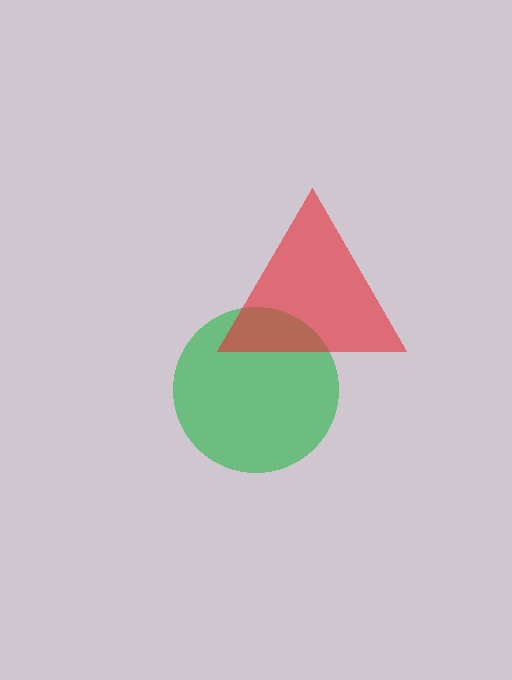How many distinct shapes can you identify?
There are 2 distinct shapes: a green circle, a red triangle.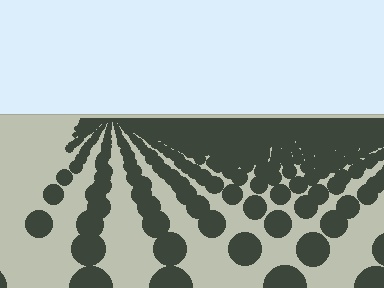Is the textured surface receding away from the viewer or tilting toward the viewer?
The surface is receding away from the viewer. Texture elements get smaller and denser toward the top.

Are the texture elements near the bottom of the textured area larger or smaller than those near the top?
Larger. Near the bottom, elements are closer to the viewer and appear at a bigger on-screen size.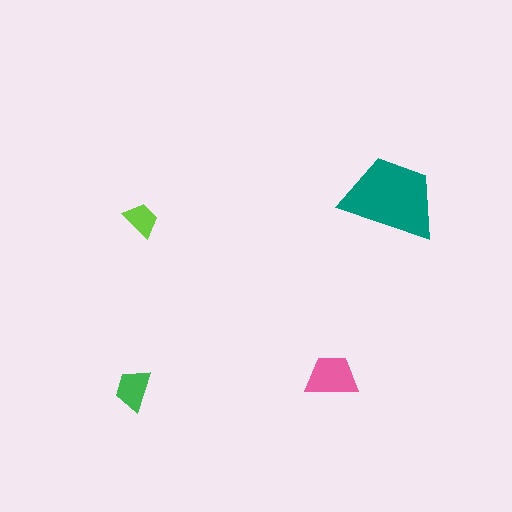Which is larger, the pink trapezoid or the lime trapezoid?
The pink one.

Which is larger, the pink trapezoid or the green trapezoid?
The pink one.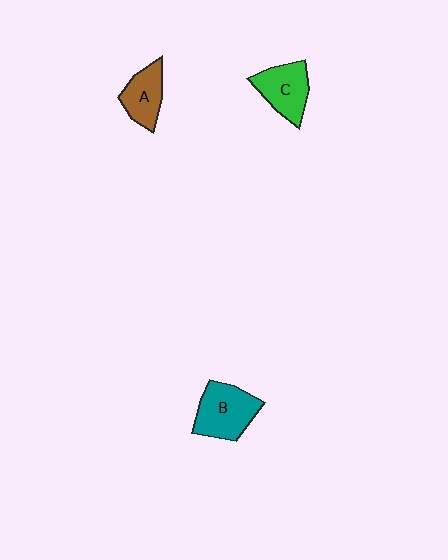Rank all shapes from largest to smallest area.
From largest to smallest: B (teal), C (green), A (brown).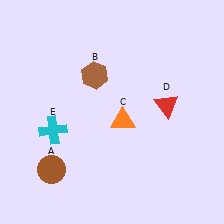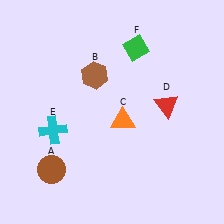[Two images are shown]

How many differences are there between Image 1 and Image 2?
There is 1 difference between the two images.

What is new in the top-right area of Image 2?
A green diamond (F) was added in the top-right area of Image 2.